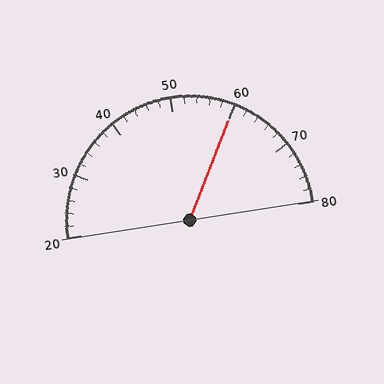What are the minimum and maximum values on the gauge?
The gauge ranges from 20 to 80.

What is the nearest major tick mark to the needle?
The nearest major tick mark is 60.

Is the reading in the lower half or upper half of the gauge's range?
The reading is in the upper half of the range (20 to 80).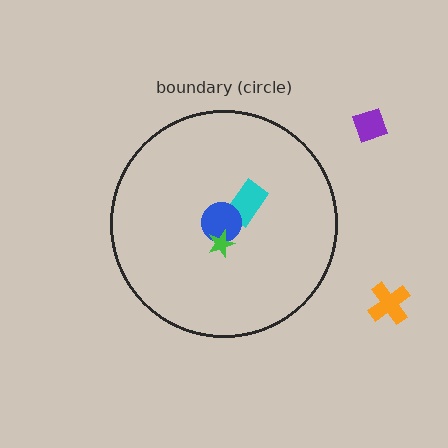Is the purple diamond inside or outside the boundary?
Outside.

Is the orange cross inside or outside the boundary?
Outside.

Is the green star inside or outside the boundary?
Inside.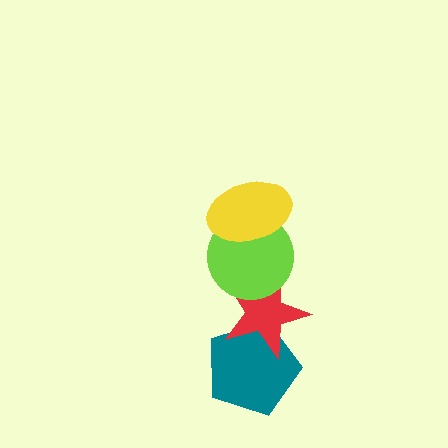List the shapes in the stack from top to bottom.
From top to bottom: the yellow ellipse, the lime circle, the red star, the teal pentagon.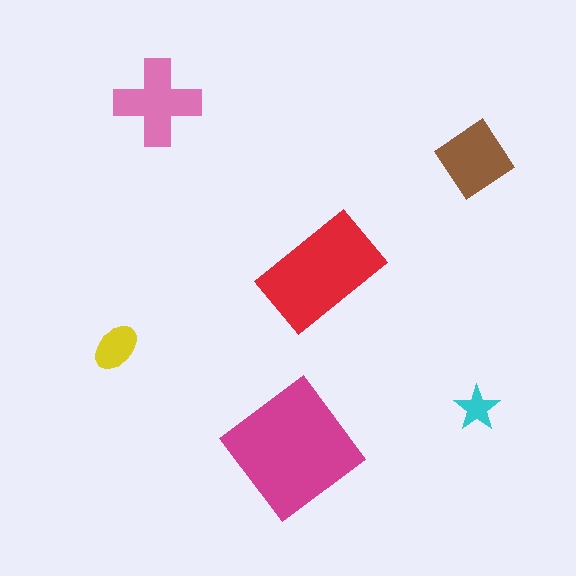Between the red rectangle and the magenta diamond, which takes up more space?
The magenta diamond.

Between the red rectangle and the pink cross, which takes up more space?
The red rectangle.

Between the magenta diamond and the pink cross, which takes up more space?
The magenta diamond.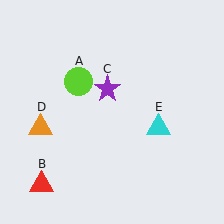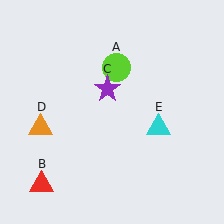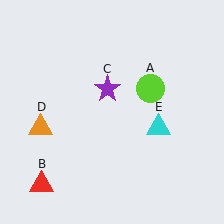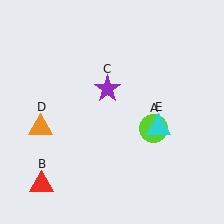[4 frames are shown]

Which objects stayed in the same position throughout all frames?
Red triangle (object B) and purple star (object C) and orange triangle (object D) and cyan triangle (object E) remained stationary.